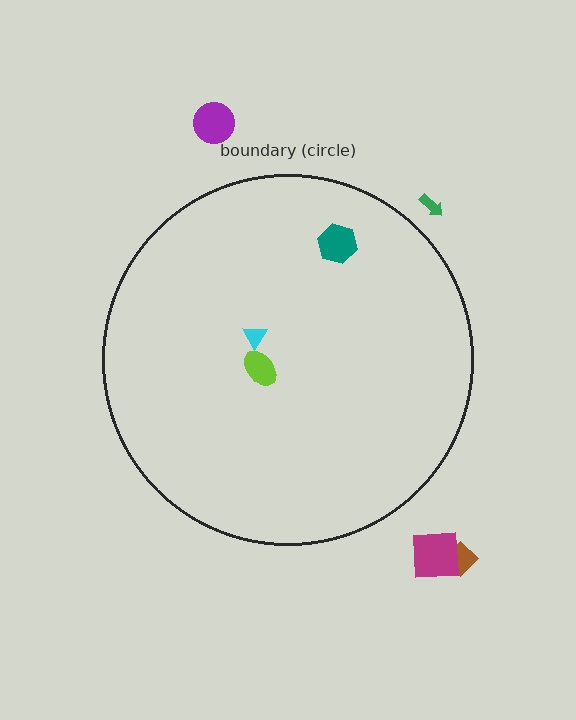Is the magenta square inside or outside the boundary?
Outside.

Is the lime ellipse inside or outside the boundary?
Inside.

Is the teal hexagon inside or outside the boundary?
Inside.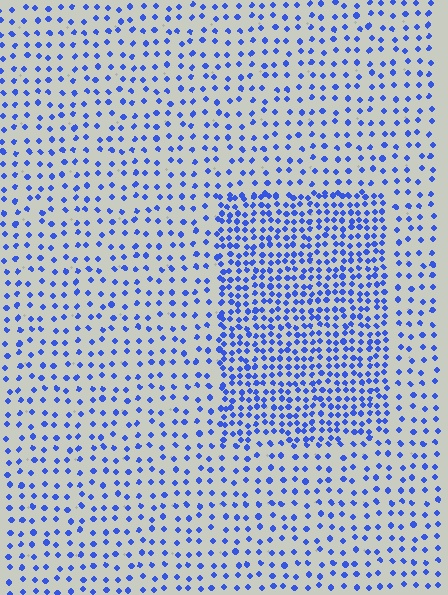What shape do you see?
I see a rectangle.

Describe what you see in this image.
The image contains small blue elements arranged at two different densities. A rectangle-shaped region is visible where the elements are more densely packed than the surrounding area.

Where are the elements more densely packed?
The elements are more densely packed inside the rectangle boundary.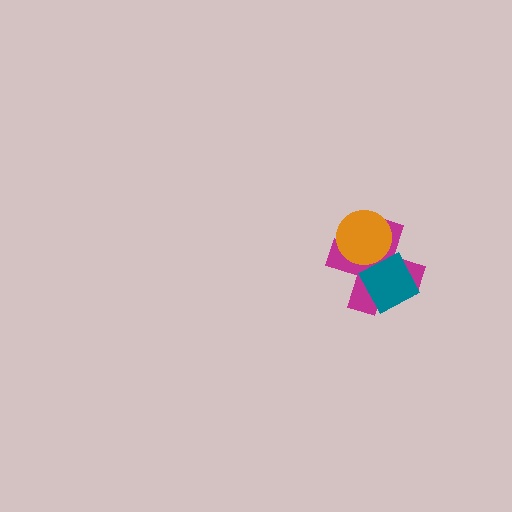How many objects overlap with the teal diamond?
2 objects overlap with the teal diamond.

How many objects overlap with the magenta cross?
2 objects overlap with the magenta cross.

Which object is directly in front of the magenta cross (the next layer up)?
The orange circle is directly in front of the magenta cross.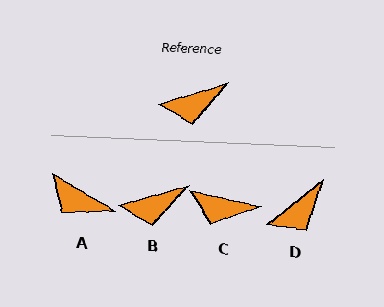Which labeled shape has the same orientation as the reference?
B.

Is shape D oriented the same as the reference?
No, it is off by about 23 degrees.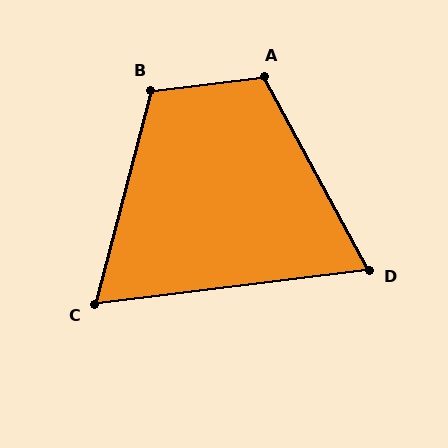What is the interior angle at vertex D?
Approximately 69 degrees (acute).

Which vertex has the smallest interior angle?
C, at approximately 68 degrees.